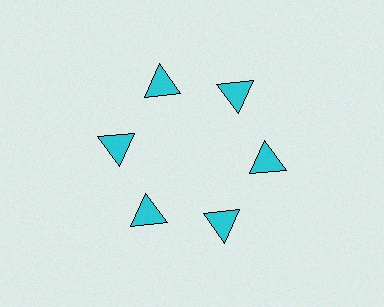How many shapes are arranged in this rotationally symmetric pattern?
There are 6 shapes, arranged in 6 groups of 1.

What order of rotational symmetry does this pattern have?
This pattern has 6-fold rotational symmetry.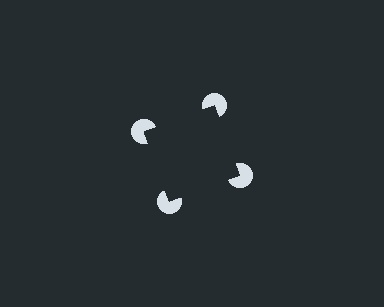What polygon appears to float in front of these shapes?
An illusory square — its edges are inferred from the aligned wedge cuts in the pac-man discs, not physically drawn.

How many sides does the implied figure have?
4 sides.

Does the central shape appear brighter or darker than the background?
It typically appears slightly darker than the background, even though no actual brightness change is drawn.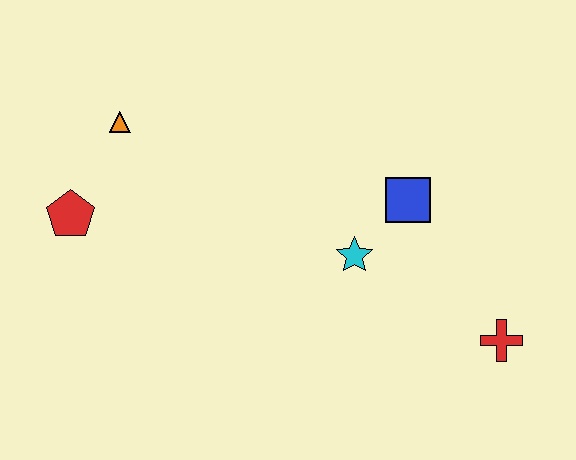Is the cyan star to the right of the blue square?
No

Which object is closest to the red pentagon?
The orange triangle is closest to the red pentagon.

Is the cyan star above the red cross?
Yes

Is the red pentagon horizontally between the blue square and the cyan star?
No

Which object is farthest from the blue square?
The red pentagon is farthest from the blue square.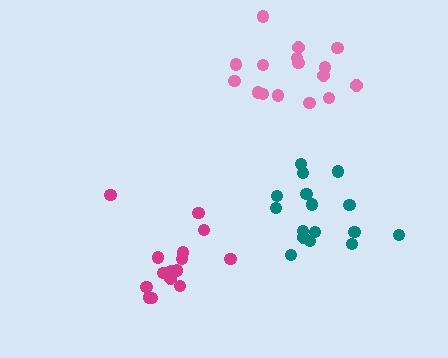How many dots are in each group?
Group 1: 16 dots, Group 2: 15 dots, Group 3: 16 dots (47 total).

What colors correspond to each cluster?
The clusters are colored: pink, magenta, teal.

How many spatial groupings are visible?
There are 3 spatial groupings.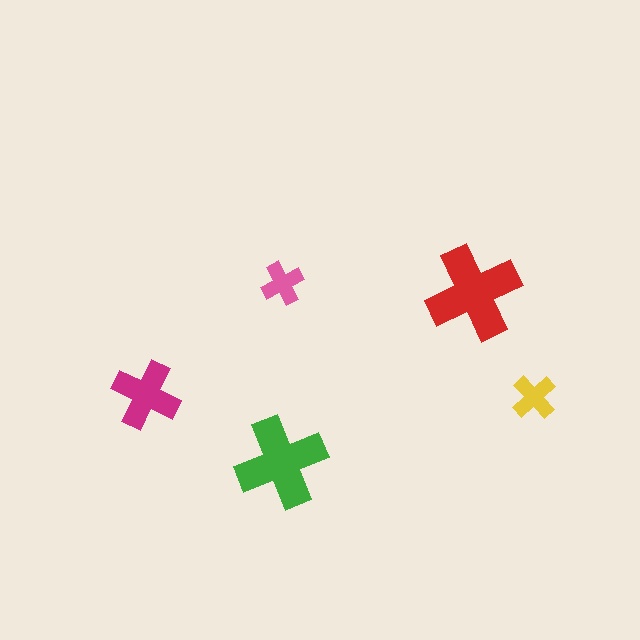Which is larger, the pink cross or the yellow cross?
The yellow one.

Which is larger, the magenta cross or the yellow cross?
The magenta one.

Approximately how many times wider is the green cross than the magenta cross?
About 1.5 times wider.